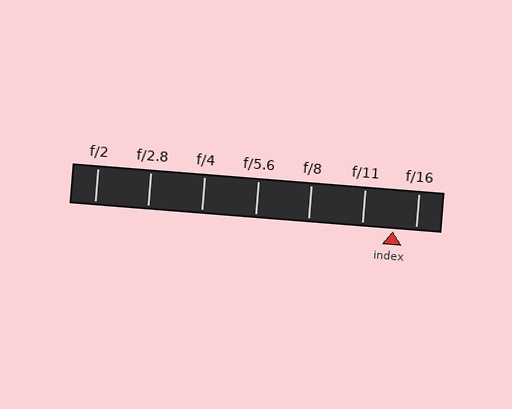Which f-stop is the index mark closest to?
The index mark is closest to f/16.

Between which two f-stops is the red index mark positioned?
The index mark is between f/11 and f/16.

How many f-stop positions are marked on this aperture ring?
There are 7 f-stop positions marked.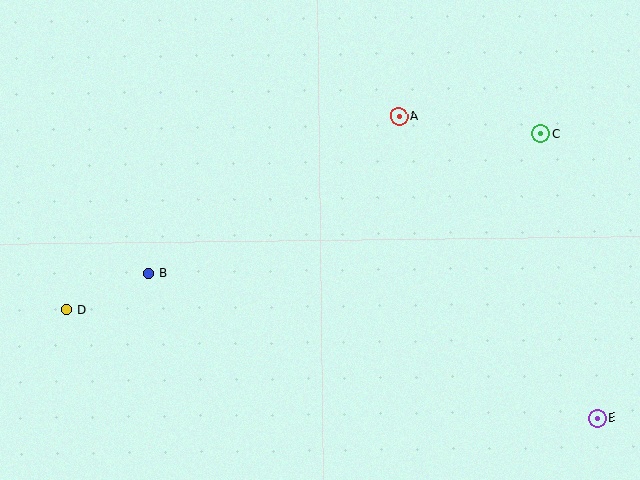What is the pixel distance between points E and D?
The distance between E and D is 542 pixels.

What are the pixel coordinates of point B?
Point B is at (149, 273).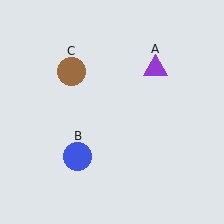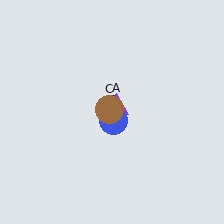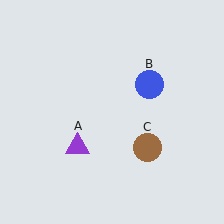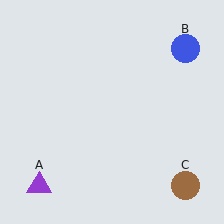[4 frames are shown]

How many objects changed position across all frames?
3 objects changed position: purple triangle (object A), blue circle (object B), brown circle (object C).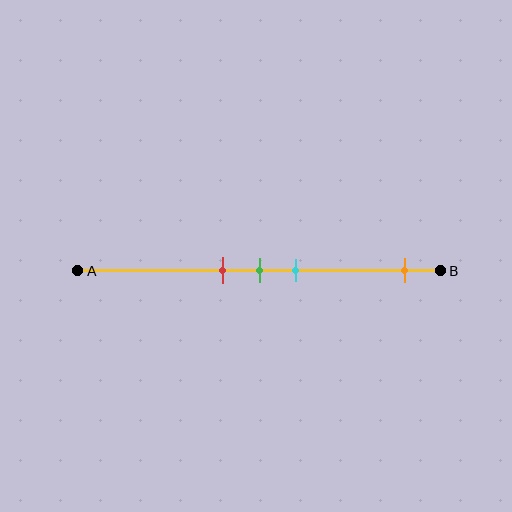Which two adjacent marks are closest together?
The red and green marks are the closest adjacent pair.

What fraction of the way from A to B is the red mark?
The red mark is approximately 40% (0.4) of the way from A to B.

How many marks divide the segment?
There are 4 marks dividing the segment.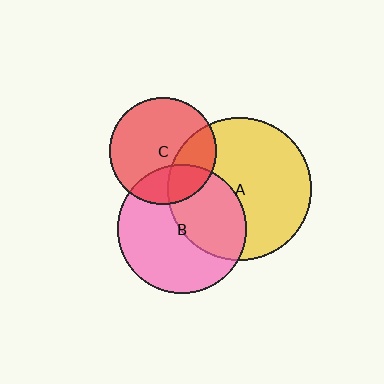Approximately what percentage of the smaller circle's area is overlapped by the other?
Approximately 40%.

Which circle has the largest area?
Circle A (yellow).